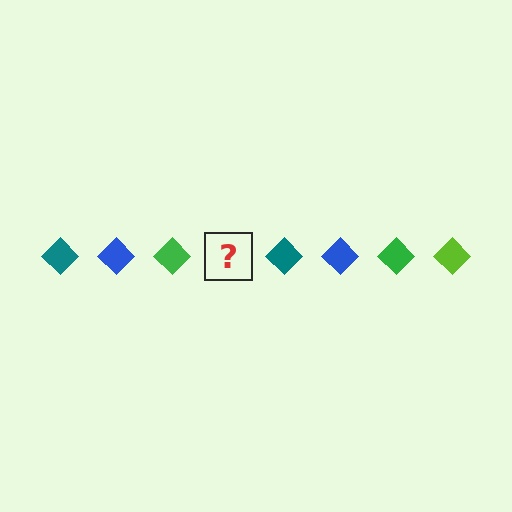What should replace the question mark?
The question mark should be replaced with a lime diamond.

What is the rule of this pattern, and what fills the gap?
The rule is that the pattern cycles through teal, blue, green, lime diamonds. The gap should be filled with a lime diamond.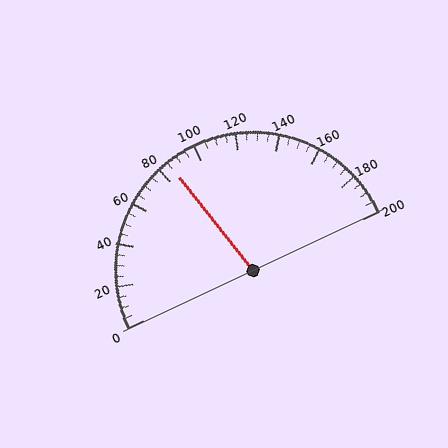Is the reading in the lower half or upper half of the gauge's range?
The reading is in the lower half of the range (0 to 200).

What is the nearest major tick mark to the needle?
The nearest major tick mark is 80.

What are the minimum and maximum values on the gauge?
The gauge ranges from 0 to 200.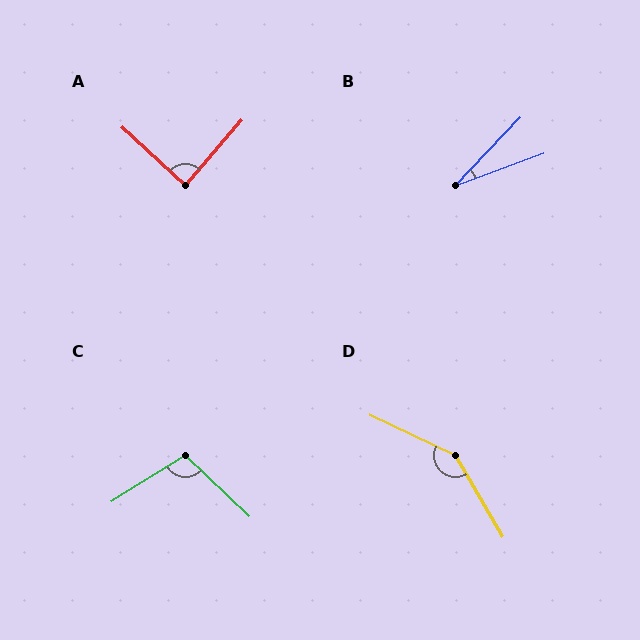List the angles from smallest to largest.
B (26°), A (88°), C (104°), D (146°).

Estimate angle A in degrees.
Approximately 88 degrees.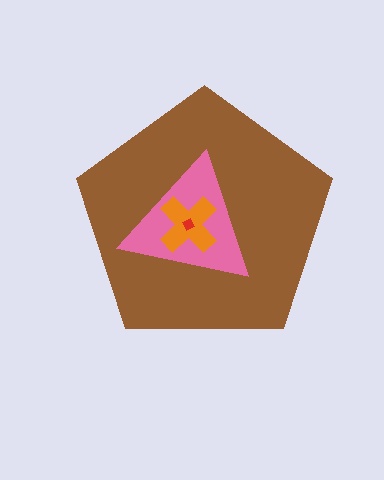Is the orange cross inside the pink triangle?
Yes.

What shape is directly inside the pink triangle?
The orange cross.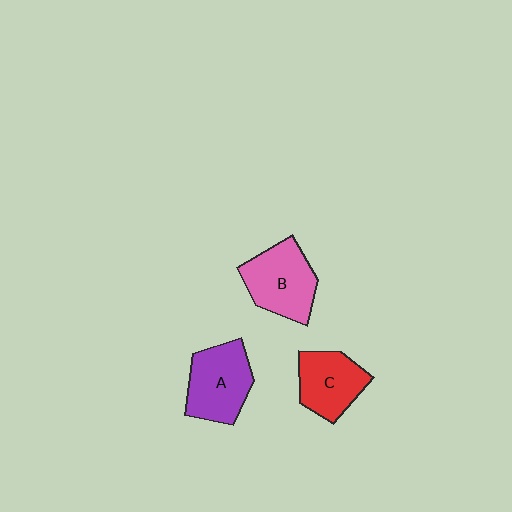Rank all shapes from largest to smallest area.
From largest to smallest: B (pink), A (purple), C (red).